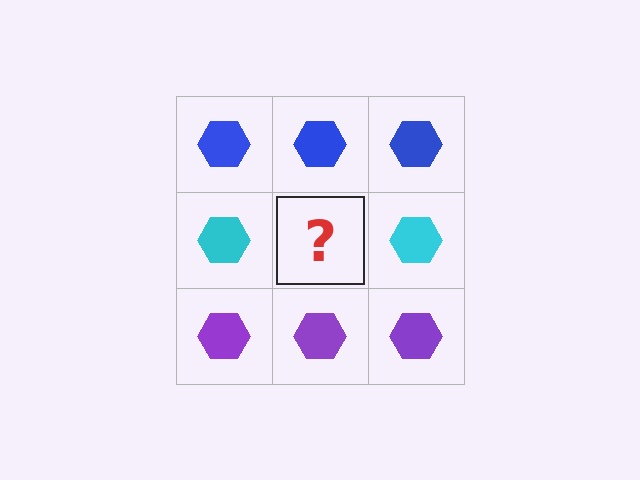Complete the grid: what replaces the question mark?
The question mark should be replaced with a cyan hexagon.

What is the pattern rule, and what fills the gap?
The rule is that each row has a consistent color. The gap should be filled with a cyan hexagon.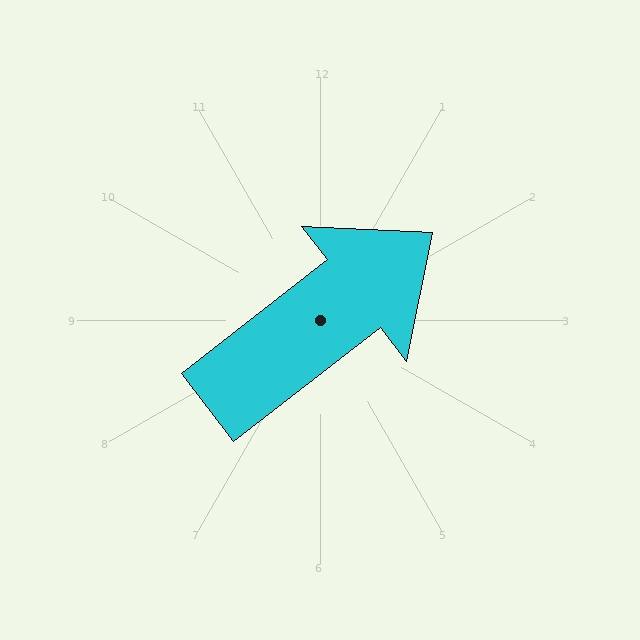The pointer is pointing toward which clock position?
Roughly 2 o'clock.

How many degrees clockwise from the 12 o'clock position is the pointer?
Approximately 52 degrees.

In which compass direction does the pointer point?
Northeast.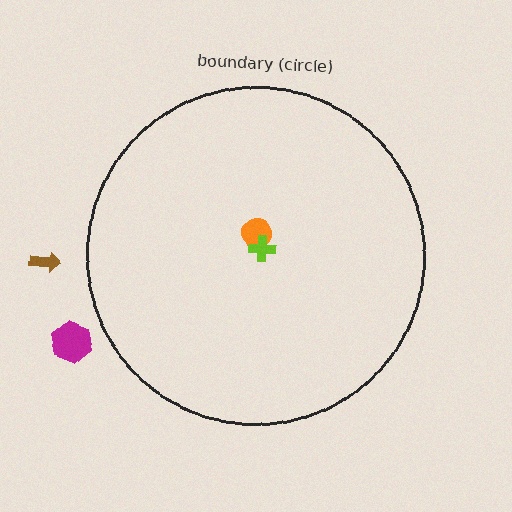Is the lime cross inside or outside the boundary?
Inside.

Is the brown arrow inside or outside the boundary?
Outside.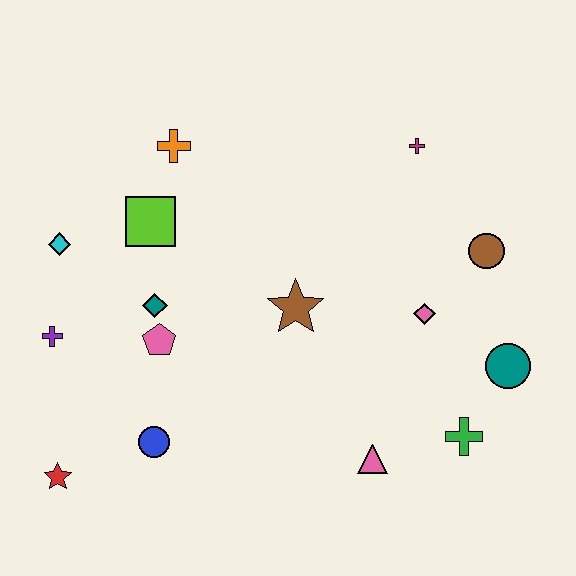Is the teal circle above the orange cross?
No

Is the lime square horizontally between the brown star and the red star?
Yes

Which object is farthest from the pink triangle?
The cyan diamond is farthest from the pink triangle.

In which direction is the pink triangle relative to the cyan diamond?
The pink triangle is to the right of the cyan diamond.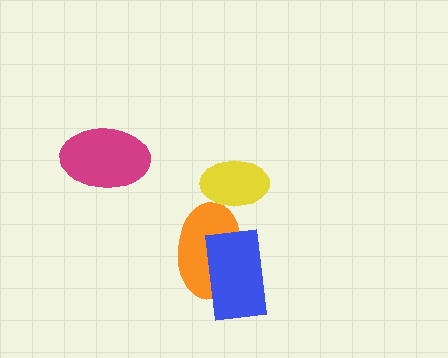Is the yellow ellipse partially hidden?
No, no other shape covers it.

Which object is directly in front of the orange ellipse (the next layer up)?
The blue rectangle is directly in front of the orange ellipse.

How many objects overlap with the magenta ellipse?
0 objects overlap with the magenta ellipse.